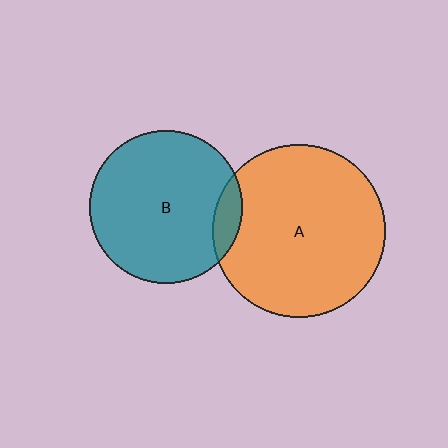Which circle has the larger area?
Circle A (orange).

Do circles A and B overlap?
Yes.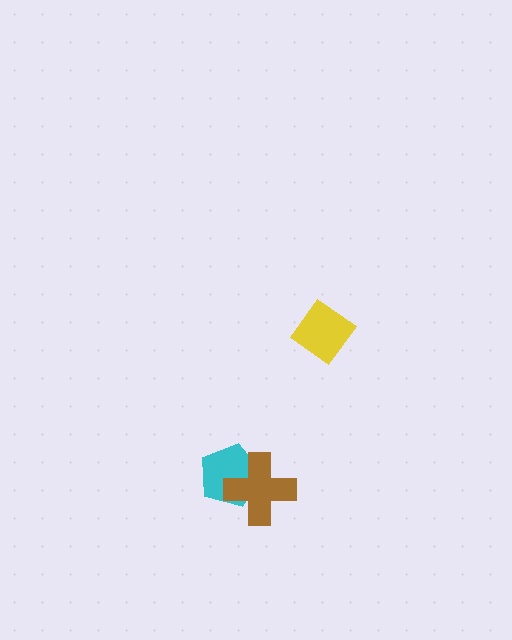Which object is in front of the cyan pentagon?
The brown cross is in front of the cyan pentagon.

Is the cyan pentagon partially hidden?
Yes, it is partially covered by another shape.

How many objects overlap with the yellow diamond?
0 objects overlap with the yellow diamond.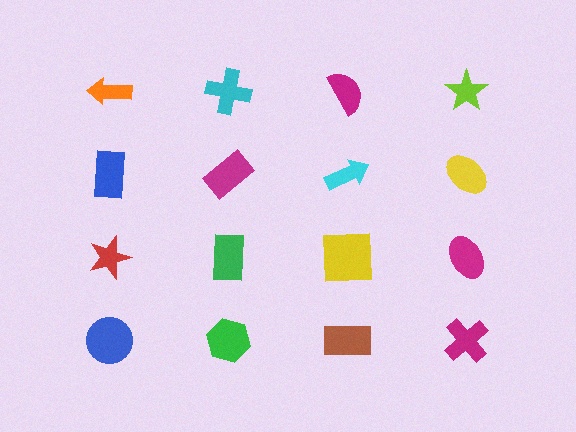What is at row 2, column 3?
A cyan arrow.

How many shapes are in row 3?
4 shapes.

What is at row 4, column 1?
A blue circle.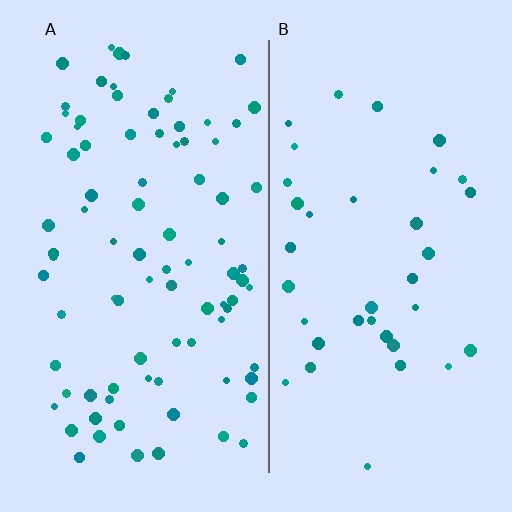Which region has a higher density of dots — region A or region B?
A (the left).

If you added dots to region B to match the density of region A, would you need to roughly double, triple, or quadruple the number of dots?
Approximately double.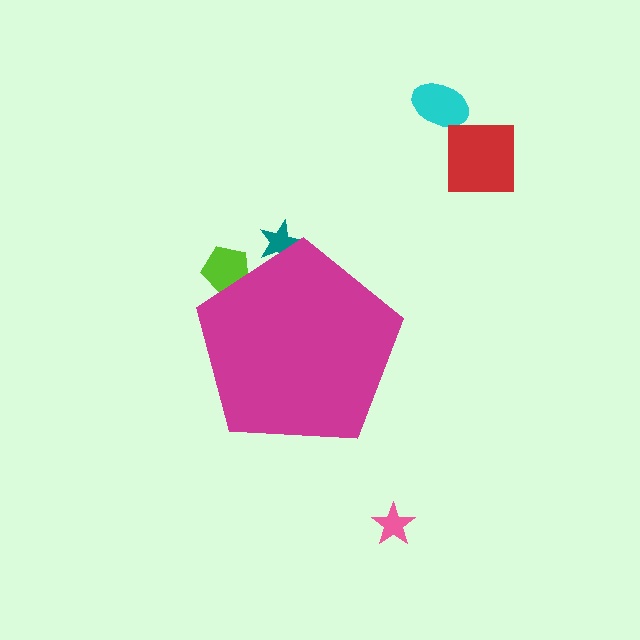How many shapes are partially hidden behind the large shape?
2 shapes are partially hidden.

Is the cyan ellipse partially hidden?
No, the cyan ellipse is fully visible.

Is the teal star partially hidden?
Yes, the teal star is partially hidden behind the magenta pentagon.